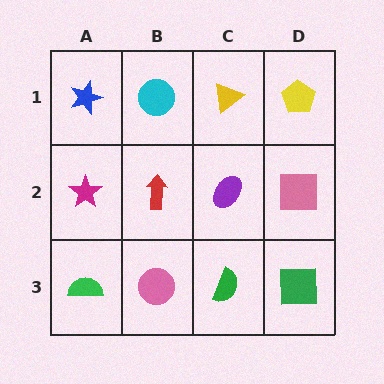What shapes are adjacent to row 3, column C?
A purple ellipse (row 2, column C), a pink circle (row 3, column B), a green square (row 3, column D).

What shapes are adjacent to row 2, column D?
A yellow pentagon (row 1, column D), a green square (row 3, column D), a purple ellipse (row 2, column C).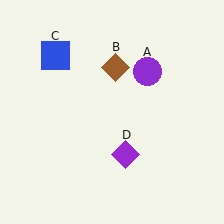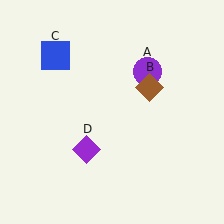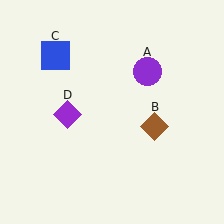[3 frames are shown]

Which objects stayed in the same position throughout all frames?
Purple circle (object A) and blue square (object C) remained stationary.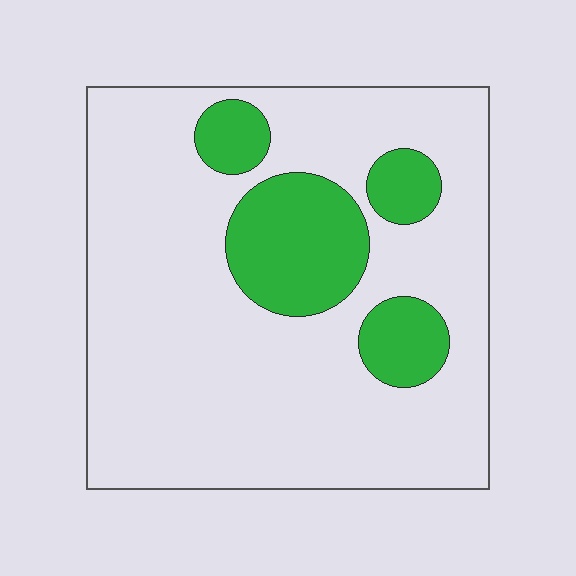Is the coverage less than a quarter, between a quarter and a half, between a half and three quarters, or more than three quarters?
Less than a quarter.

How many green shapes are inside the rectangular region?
4.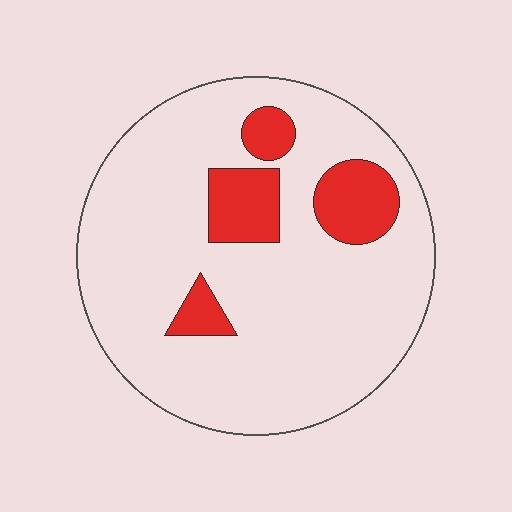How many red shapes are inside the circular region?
4.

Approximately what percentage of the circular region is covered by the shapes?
Approximately 15%.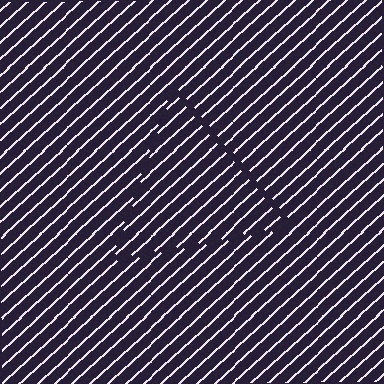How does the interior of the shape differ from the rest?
The interior of the shape contains the same grating, shifted by half a period — the contour is defined by the phase discontinuity where line-ends from the inner and outer gratings abut.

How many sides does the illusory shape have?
3 sides — the line-ends trace a triangle.